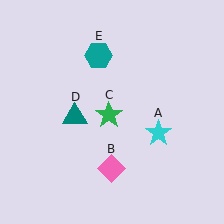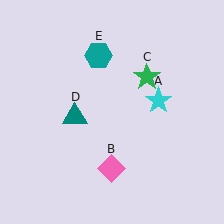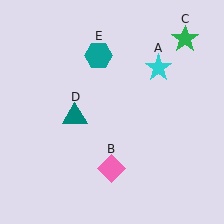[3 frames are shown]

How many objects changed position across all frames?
2 objects changed position: cyan star (object A), green star (object C).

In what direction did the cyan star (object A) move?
The cyan star (object A) moved up.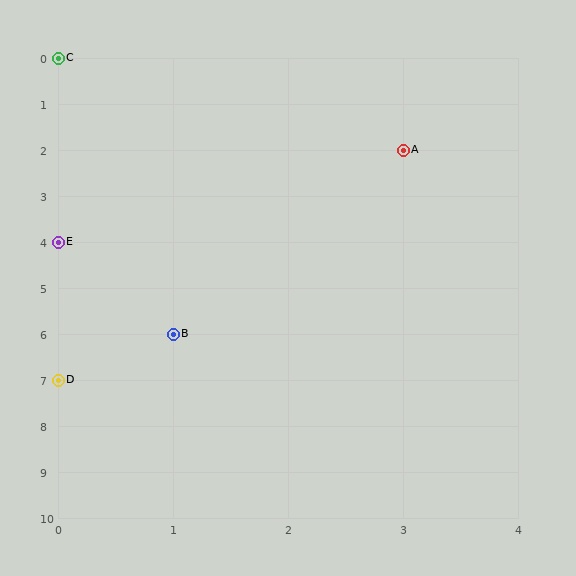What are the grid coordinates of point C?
Point C is at grid coordinates (0, 0).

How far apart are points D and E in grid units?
Points D and E are 3 rows apart.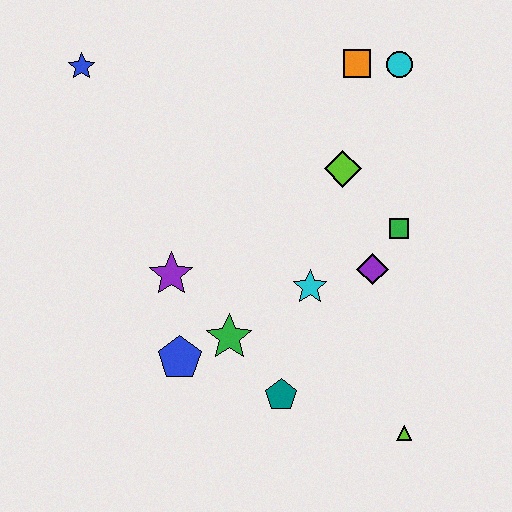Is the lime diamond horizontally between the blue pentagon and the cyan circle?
Yes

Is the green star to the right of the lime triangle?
No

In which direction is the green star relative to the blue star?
The green star is below the blue star.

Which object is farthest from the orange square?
The lime triangle is farthest from the orange square.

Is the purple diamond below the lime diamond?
Yes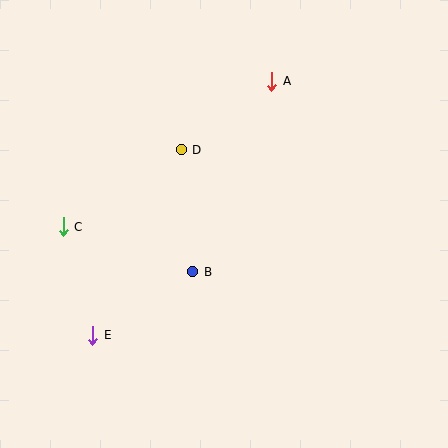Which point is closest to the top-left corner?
Point D is closest to the top-left corner.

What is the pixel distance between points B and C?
The distance between B and C is 137 pixels.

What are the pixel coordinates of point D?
Point D is at (181, 150).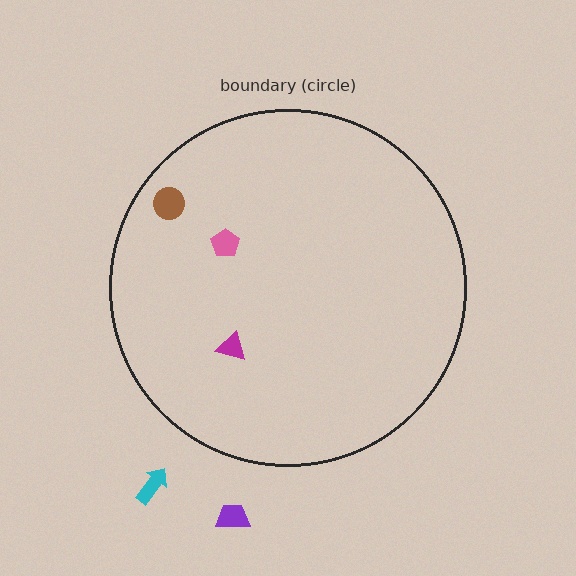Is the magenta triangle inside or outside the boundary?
Inside.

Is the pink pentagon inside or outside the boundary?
Inside.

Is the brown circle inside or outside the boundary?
Inside.